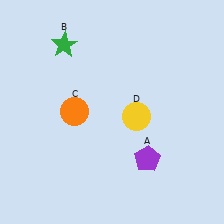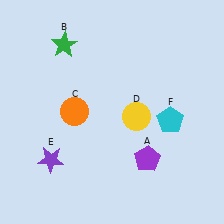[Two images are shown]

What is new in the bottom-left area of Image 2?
A purple star (E) was added in the bottom-left area of Image 2.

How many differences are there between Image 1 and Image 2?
There are 2 differences between the two images.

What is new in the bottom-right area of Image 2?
A cyan pentagon (F) was added in the bottom-right area of Image 2.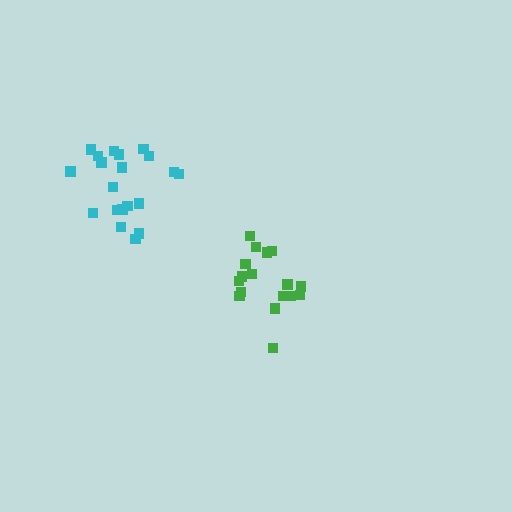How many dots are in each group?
Group 1: 17 dots, Group 2: 20 dots (37 total).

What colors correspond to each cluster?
The clusters are colored: green, cyan.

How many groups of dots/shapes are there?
There are 2 groups.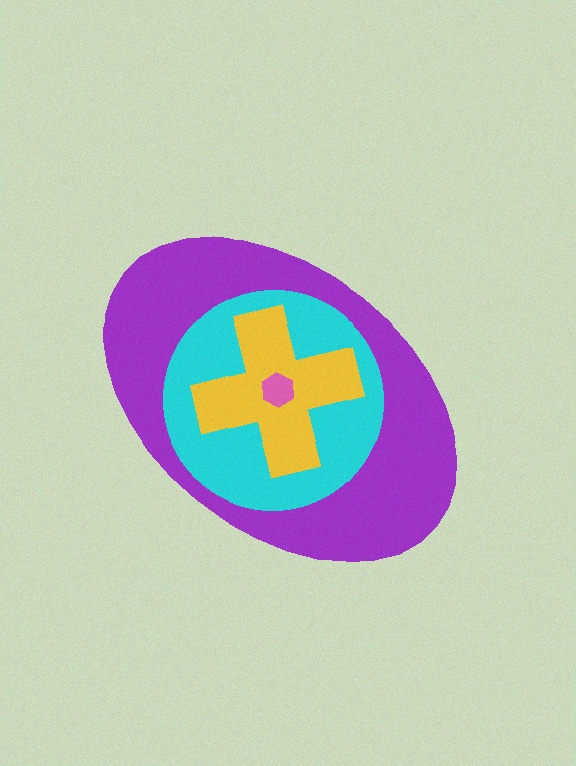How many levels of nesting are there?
4.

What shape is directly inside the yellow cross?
The pink hexagon.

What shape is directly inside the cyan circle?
The yellow cross.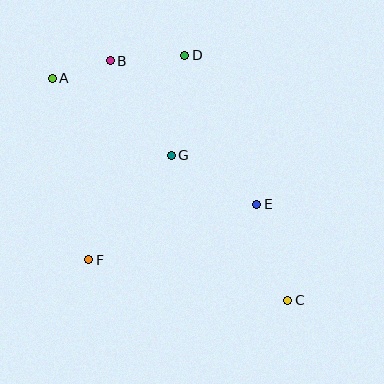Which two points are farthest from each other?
Points A and C are farthest from each other.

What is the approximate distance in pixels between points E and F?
The distance between E and F is approximately 177 pixels.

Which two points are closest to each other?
Points A and B are closest to each other.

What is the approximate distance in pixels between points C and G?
The distance between C and G is approximately 186 pixels.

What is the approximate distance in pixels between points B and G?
The distance between B and G is approximately 112 pixels.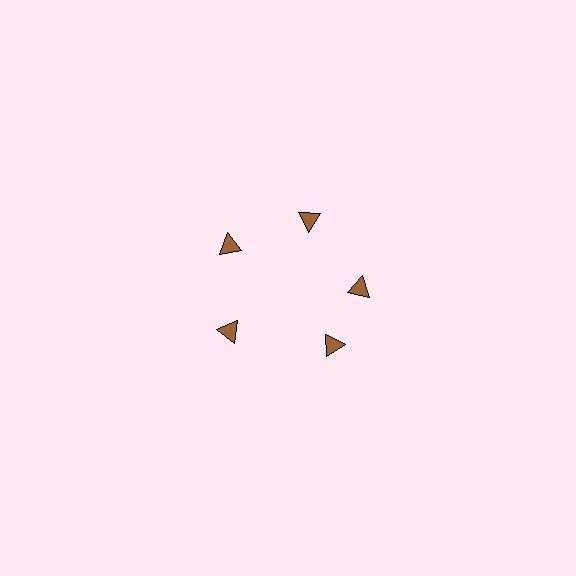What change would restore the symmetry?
The symmetry would be restored by rotating it back into even spacing with its neighbors so that all 5 triangles sit at equal angles and equal distance from the center.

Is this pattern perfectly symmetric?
No. The 5 brown triangles are arranged in a ring, but one element near the 5 o'clock position is rotated out of alignment along the ring, breaking the 5-fold rotational symmetry.